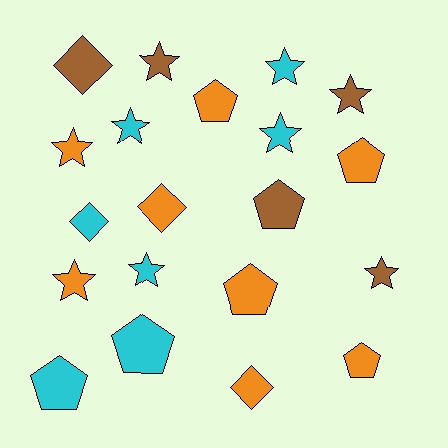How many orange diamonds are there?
There are 2 orange diamonds.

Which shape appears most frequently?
Star, with 9 objects.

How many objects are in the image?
There are 20 objects.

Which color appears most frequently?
Orange, with 8 objects.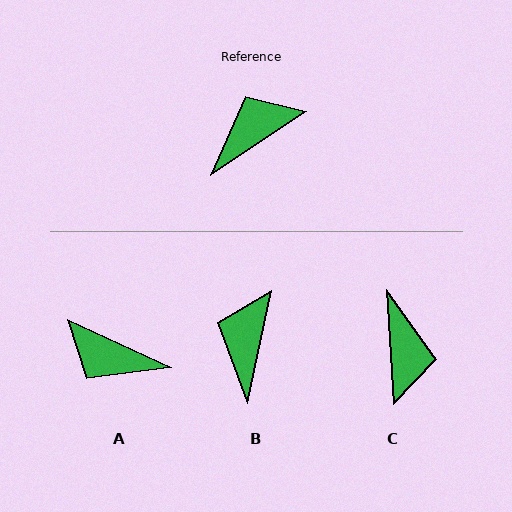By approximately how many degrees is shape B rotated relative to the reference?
Approximately 44 degrees counter-clockwise.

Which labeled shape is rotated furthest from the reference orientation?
A, about 121 degrees away.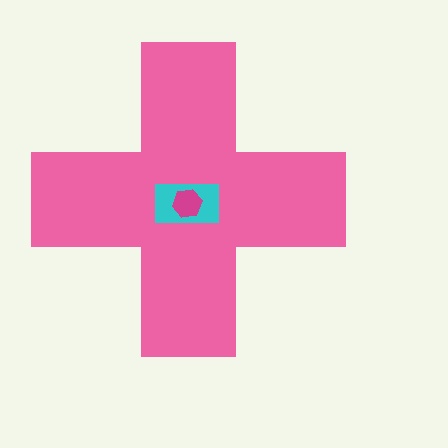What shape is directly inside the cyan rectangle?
The magenta hexagon.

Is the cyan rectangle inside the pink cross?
Yes.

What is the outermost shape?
The pink cross.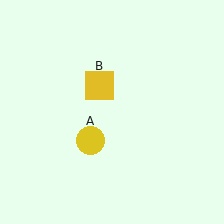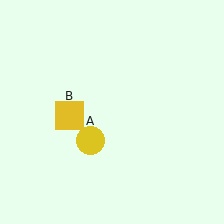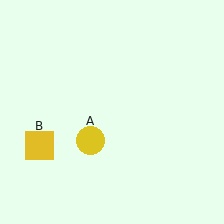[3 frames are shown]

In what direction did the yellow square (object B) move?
The yellow square (object B) moved down and to the left.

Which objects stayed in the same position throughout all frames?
Yellow circle (object A) remained stationary.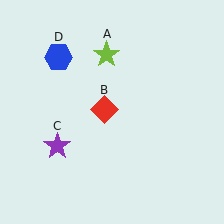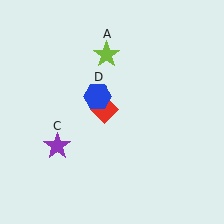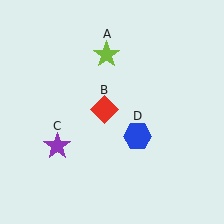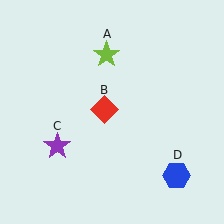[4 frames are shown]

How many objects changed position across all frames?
1 object changed position: blue hexagon (object D).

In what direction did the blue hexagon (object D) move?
The blue hexagon (object D) moved down and to the right.